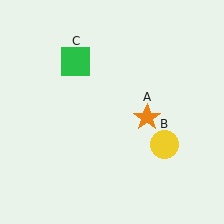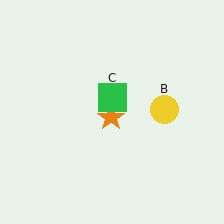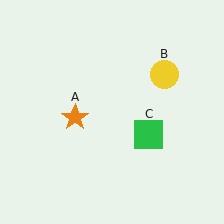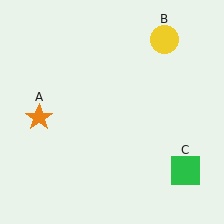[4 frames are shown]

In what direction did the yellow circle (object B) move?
The yellow circle (object B) moved up.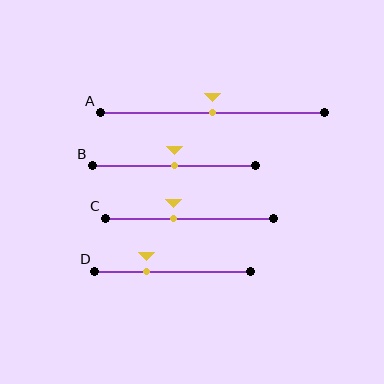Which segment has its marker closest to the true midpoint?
Segment A has its marker closest to the true midpoint.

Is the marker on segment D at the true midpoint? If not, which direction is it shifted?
No, the marker on segment D is shifted to the left by about 17% of the segment length.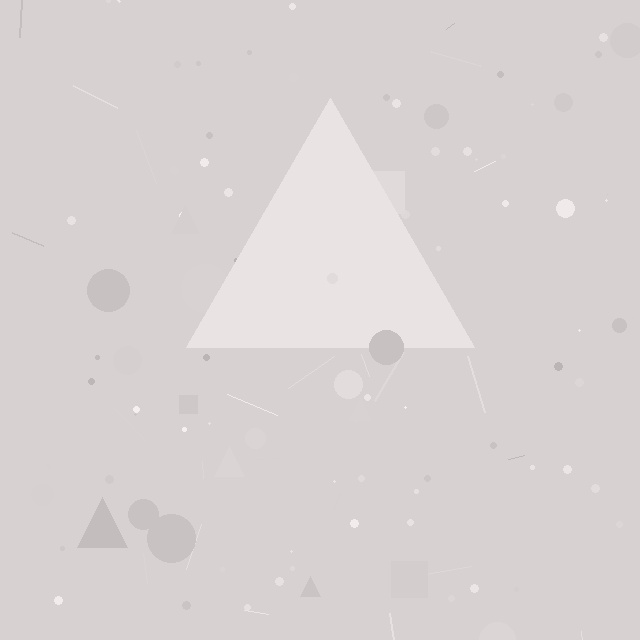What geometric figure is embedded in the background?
A triangle is embedded in the background.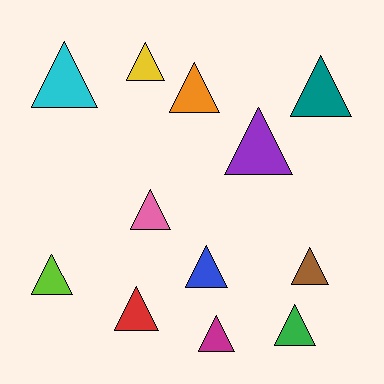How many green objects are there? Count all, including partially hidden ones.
There is 1 green object.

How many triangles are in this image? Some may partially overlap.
There are 12 triangles.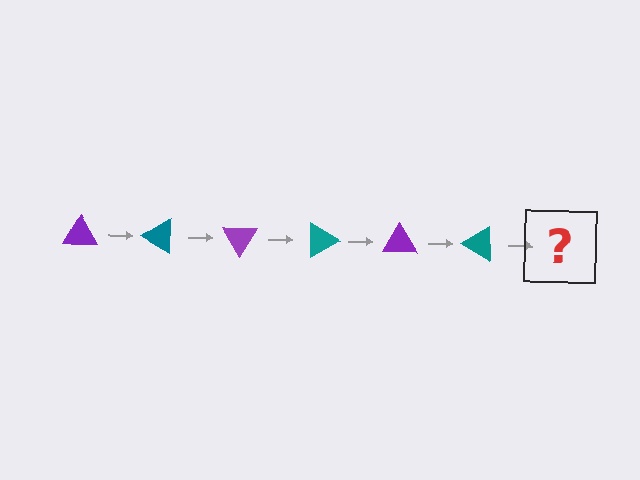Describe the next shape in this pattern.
It should be a purple triangle, rotated 180 degrees from the start.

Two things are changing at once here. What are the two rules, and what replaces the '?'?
The two rules are that it rotates 30 degrees each step and the color cycles through purple and teal. The '?' should be a purple triangle, rotated 180 degrees from the start.